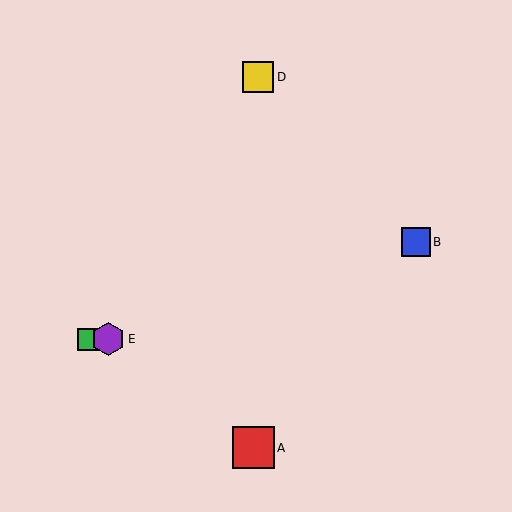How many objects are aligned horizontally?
2 objects (C, E) are aligned horizontally.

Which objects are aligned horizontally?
Objects C, E are aligned horizontally.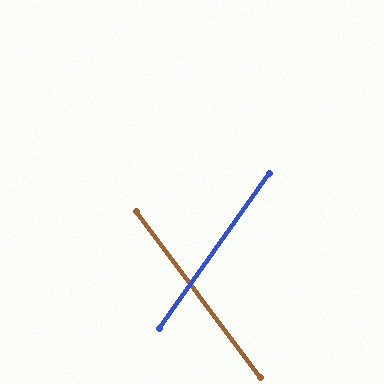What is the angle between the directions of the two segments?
Approximately 72 degrees.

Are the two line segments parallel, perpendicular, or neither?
Neither parallel nor perpendicular — they differ by about 72°.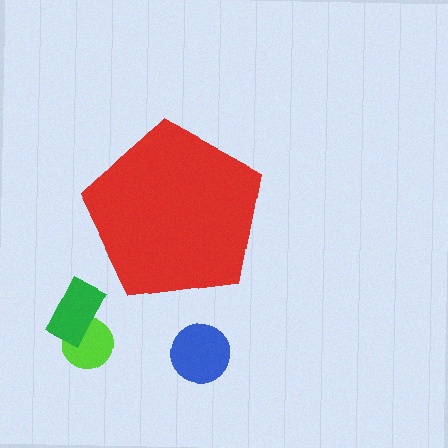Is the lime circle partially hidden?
No, the lime circle is fully visible.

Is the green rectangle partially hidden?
No, the green rectangle is fully visible.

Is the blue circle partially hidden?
No, the blue circle is fully visible.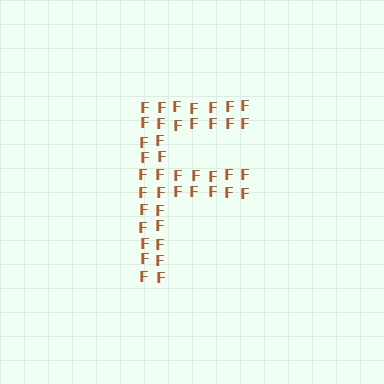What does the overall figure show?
The overall figure shows the letter F.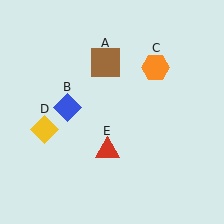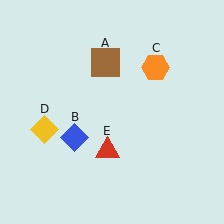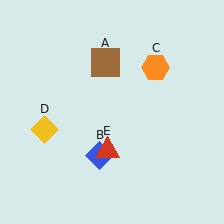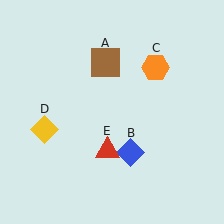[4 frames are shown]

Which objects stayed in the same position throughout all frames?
Brown square (object A) and orange hexagon (object C) and yellow diamond (object D) and red triangle (object E) remained stationary.